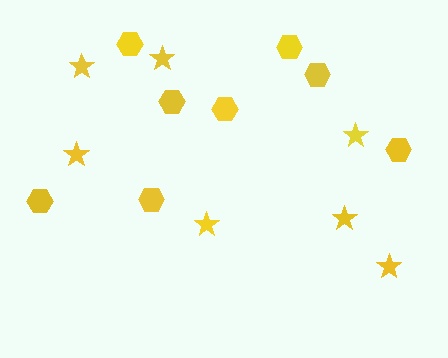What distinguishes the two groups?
There are 2 groups: one group of hexagons (8) and one group of stars (7).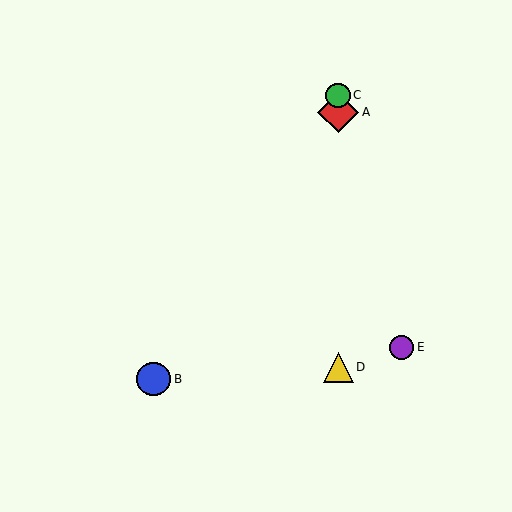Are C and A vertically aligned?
Yes, both are at x≈338.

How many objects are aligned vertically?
3 objects (A, C, D) are aligned vertically.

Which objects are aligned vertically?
Objects A, C, D are aligned vertically.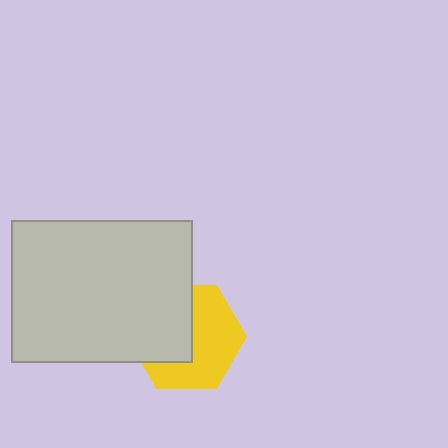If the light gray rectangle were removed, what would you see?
You would see the complete yellow hexagon.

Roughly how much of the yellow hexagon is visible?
About half of it is visible (roughly 55%).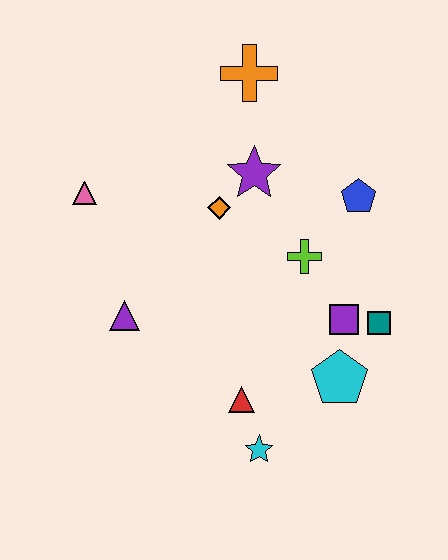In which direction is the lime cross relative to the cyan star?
The lime cross is above the cyan star.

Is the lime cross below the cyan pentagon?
No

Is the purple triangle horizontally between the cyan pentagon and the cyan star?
No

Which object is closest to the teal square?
The purple square is closest to the teal square.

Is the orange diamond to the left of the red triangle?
Yes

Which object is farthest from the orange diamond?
The cyan star is farthest from the orange diamond.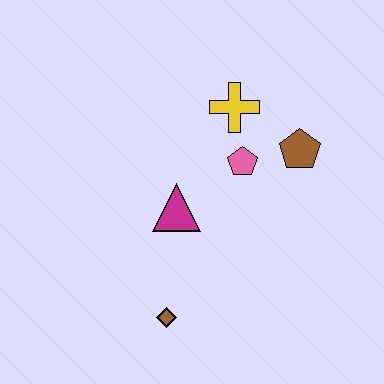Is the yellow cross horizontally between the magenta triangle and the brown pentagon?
Yes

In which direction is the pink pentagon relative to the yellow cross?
The pink pentagon is below the yellow cross.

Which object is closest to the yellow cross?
The pink pentagon is closest to the yellow cross.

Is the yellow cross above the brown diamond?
Yes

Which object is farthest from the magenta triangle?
The brown pentagon is farthest from the magenta triangle.